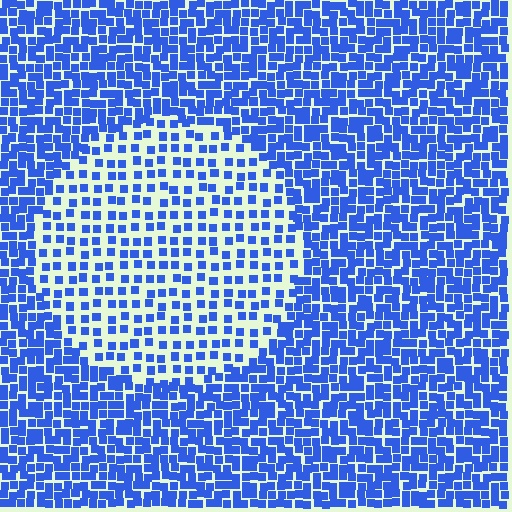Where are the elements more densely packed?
The elements are more densely packed outside the circle boundary.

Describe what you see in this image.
The image contains small blue elements arranged at two different densities. A circle-shaped region is visible where the elements are less densely packed than the surrounding area.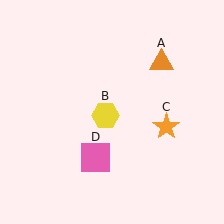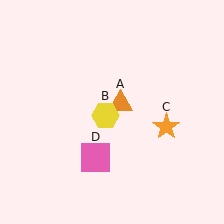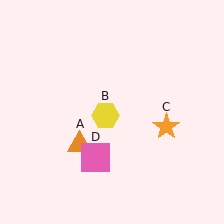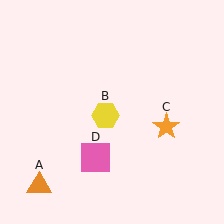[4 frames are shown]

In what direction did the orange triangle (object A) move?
The orange triangle (object A) moved down and to the left.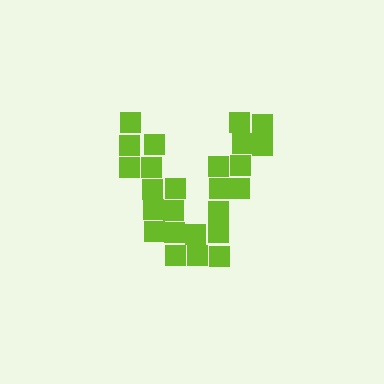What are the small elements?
The small elements are squares.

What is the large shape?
The large shape is the letter V.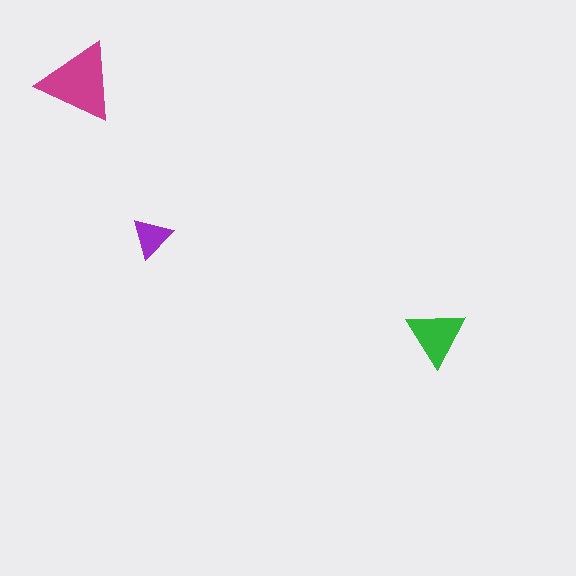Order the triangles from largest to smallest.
the magenta one, the green one, the purple one.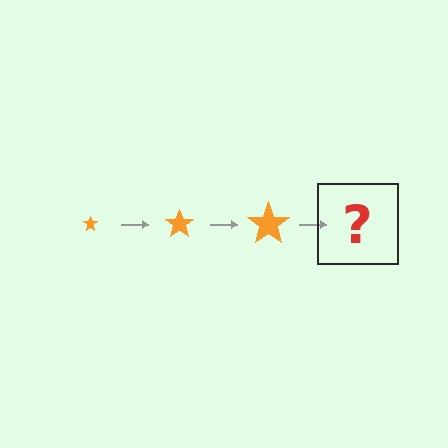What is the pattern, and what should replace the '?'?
The pattern is that the star gets progressively larger each step. The '?' should be an orange star, larger than the previous one.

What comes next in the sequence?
The next element should be an orange star, larger than the previous one.